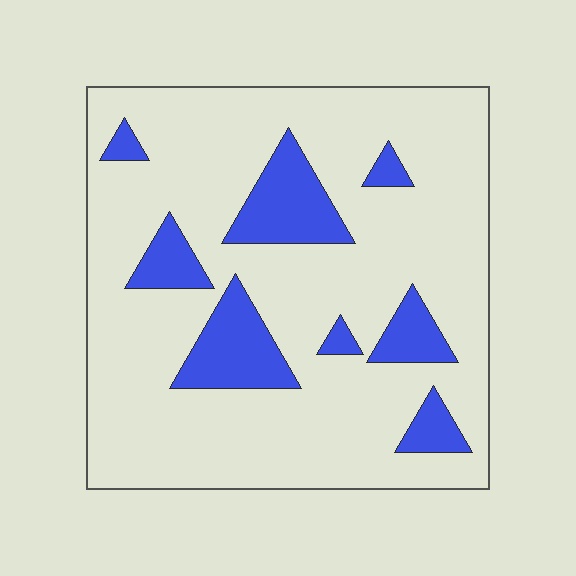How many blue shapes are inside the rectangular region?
8.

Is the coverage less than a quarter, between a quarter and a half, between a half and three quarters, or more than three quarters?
Less than a quarter.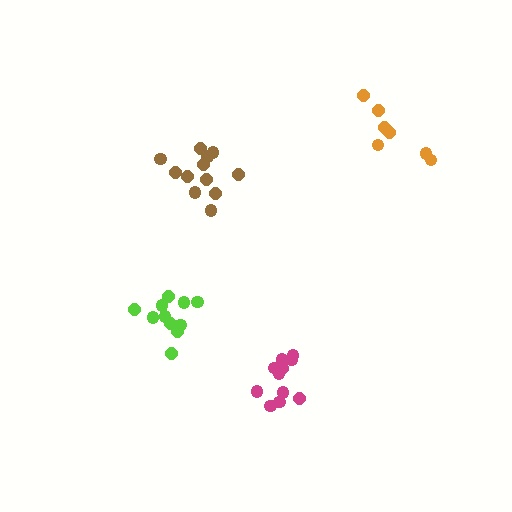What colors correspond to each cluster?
The clusters are colored: brown, orange, lime, magenta.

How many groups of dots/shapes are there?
There are 4 groups.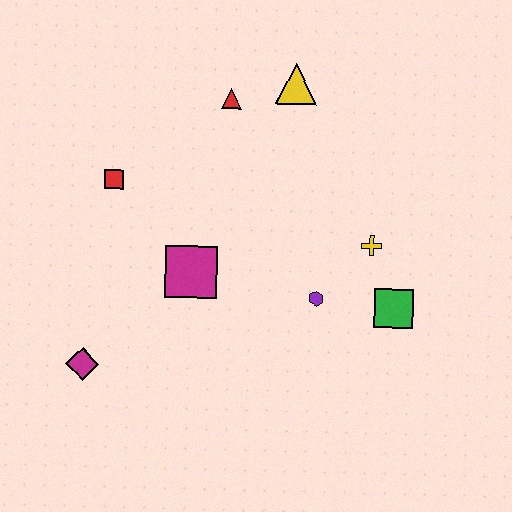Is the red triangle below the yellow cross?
No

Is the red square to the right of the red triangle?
No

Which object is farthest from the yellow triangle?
The magenta diamond is farthest from the yellow triangle.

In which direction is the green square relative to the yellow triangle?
The green square is below the yellow triangle.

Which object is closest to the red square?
The magenta square is closest to the red square.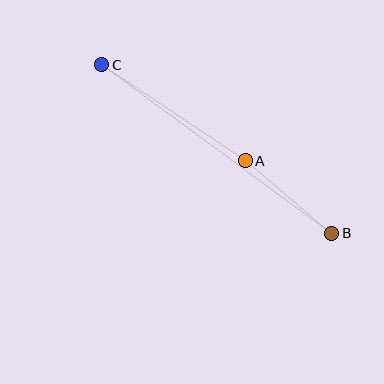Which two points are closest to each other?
Points A and B are closest to each other.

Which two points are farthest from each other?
Points B and C are farthest from each other.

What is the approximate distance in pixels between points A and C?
The distance between A and C is approximately 172 pixels.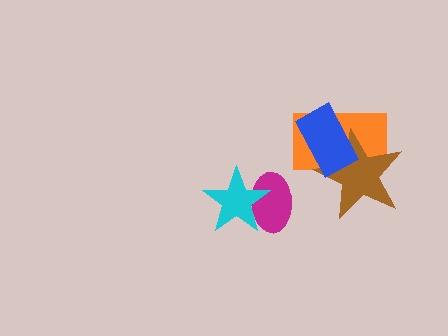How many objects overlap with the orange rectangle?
2 objects overlap with the orange rectangle.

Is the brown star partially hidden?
Yes, it is partially covered by another shape.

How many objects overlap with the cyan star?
1 object overlaps with the cyan star.